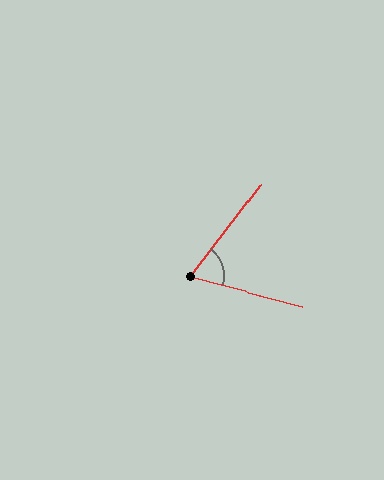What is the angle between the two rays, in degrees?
Approximately 67 degrees.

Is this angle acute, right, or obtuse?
It is acute.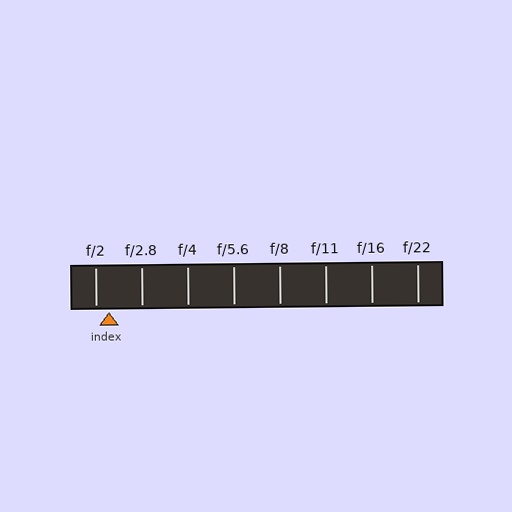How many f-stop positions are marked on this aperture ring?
There are 8 f-stop positions marked.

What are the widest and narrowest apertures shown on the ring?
The widest aperture shown is f/2 and the narrowest is f/22.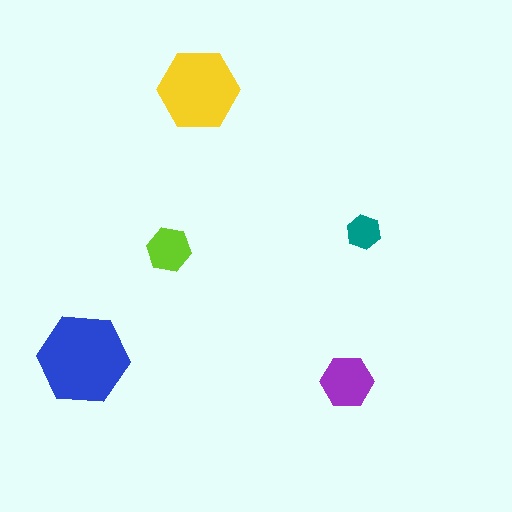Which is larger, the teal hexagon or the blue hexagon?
The blue one.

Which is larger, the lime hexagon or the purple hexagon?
The purple one.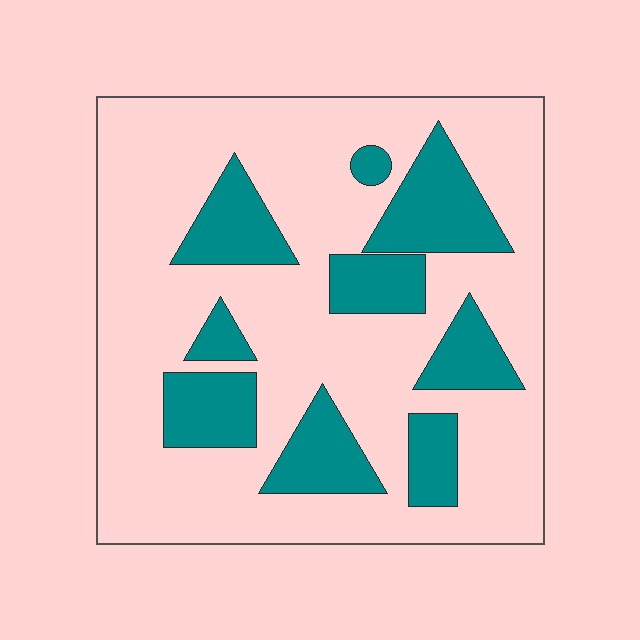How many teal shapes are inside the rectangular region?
9.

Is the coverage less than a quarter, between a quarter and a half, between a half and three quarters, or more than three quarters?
Between a quarter and a half.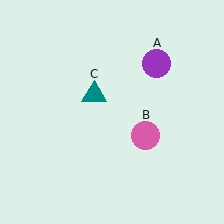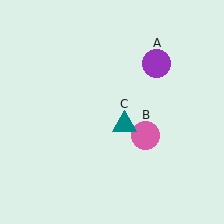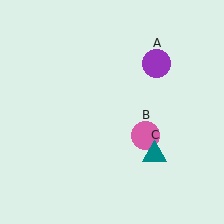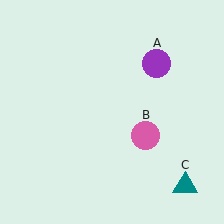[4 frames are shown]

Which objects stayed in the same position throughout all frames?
Purple circle (object A) and pink circle (object B) remained stationary.